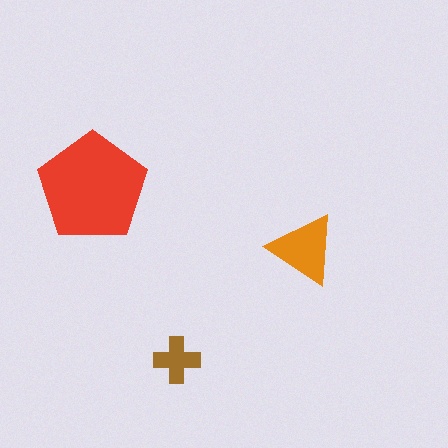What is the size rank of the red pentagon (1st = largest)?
1st.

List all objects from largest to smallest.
The red pentagon, the orange triangle, the brown cross.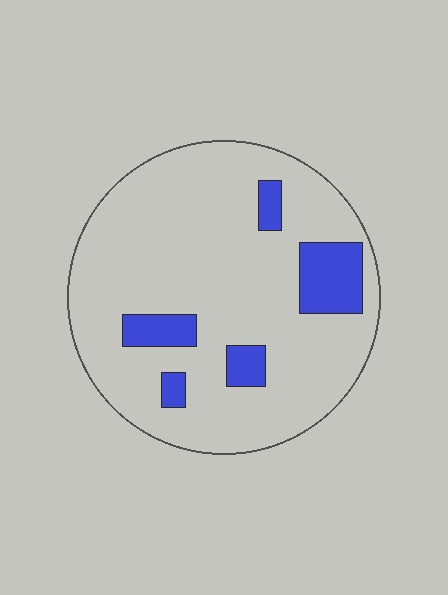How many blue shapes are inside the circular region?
5.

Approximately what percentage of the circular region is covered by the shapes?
Approximately 15%.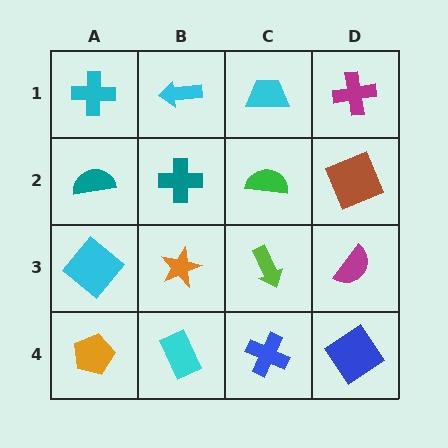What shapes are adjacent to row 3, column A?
A teal semicircle (row 2, column A), an orange pentagon (row 4, column A), an orange star (row 3, column B).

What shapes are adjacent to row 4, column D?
A magenta semicircle (row 3, column D), a blue cross (row 4, column C).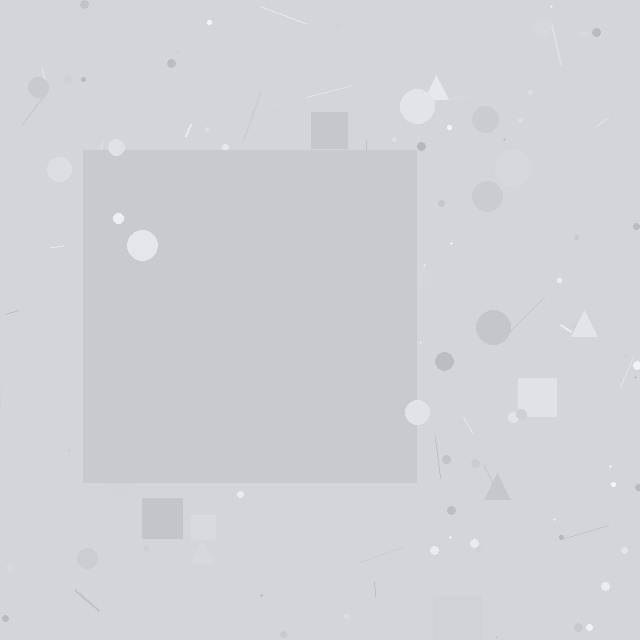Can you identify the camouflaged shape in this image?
The camouflaged shape is a square.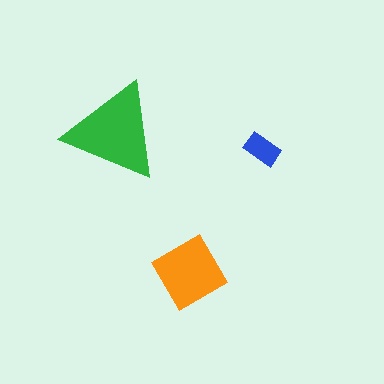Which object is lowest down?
The orange diamond is bottommost.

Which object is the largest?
The green triangle.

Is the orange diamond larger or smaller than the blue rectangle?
Larger.